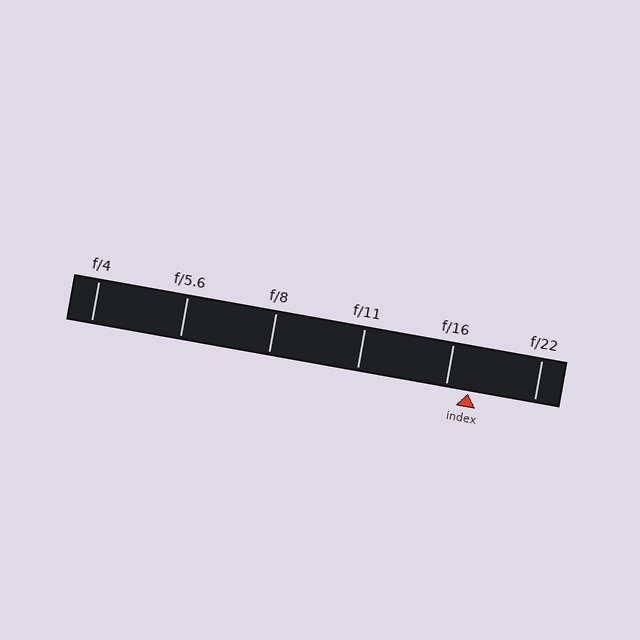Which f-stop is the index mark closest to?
The index mark is closest to f/16.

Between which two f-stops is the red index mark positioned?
The index mark is between f/16 and f/22.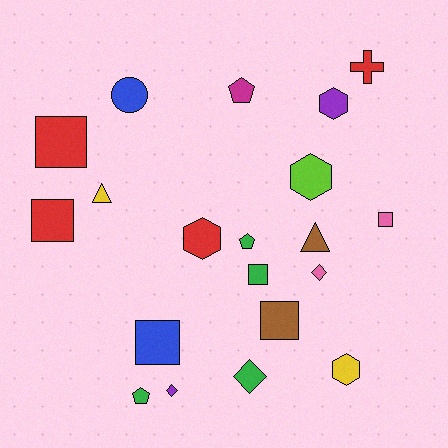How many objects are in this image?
There are 20 objects.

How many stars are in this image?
There are no stars.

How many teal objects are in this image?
There are no teal objects.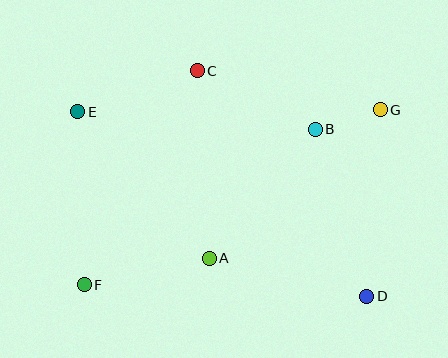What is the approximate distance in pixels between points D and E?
The distance between D and E is approximately 343 pixels.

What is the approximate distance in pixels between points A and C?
The distance between A and C is approximately 188 pixels.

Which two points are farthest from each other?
Points F and G are farthest from each other.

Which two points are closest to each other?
Points B and G are closest to each other.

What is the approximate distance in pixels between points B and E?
The distance between B and E is approximately 239 pixels.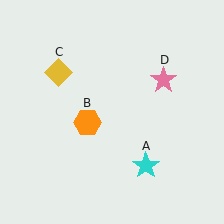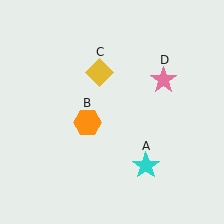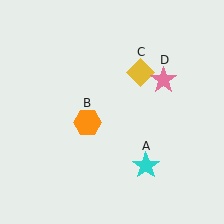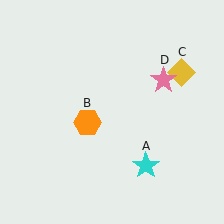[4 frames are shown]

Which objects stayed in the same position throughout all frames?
Cyan star (object A) and orange hexagon (object B) and pink star (object D) remained stationary.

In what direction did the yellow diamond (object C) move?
The yellow diamond (object C) moved right.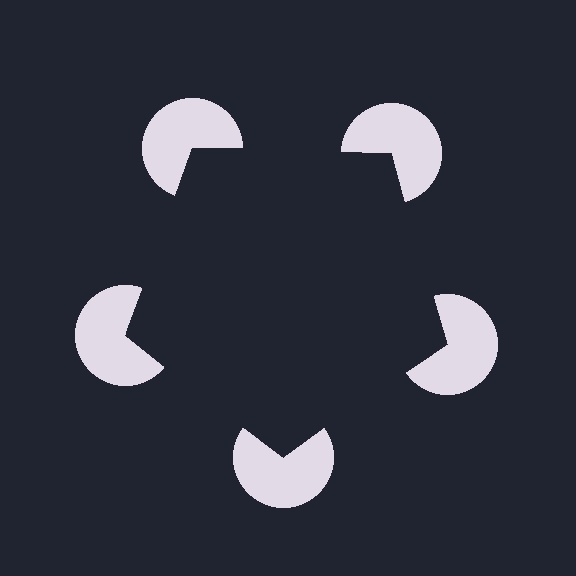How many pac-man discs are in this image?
There are 5 — one at each vertex of the illusory pentagon.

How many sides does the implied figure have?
5 sides.